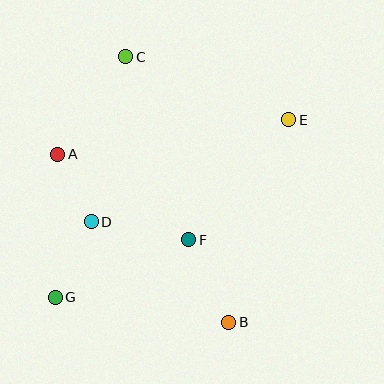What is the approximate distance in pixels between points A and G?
The distance between A and G is approximately 143 pixels.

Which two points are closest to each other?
Points A and D are closest to each other.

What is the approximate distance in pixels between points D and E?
The distance between D and E is approximately 222 pixels.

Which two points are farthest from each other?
Points E and G are farthest from each other.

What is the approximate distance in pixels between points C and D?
The distance between C and D is approximately 168 pixels.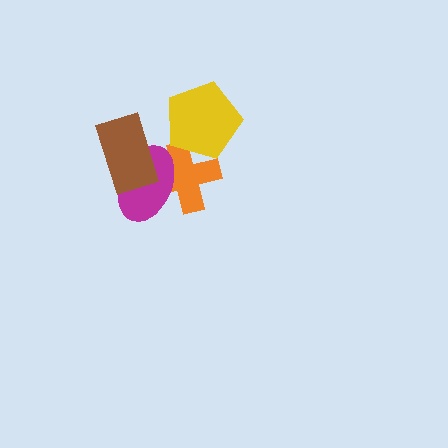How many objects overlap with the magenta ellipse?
2 objects overlap with the magenta ellipse.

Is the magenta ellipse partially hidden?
Yes, it is partially covered by another shape.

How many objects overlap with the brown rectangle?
2 objects overlap with the brown rectangle.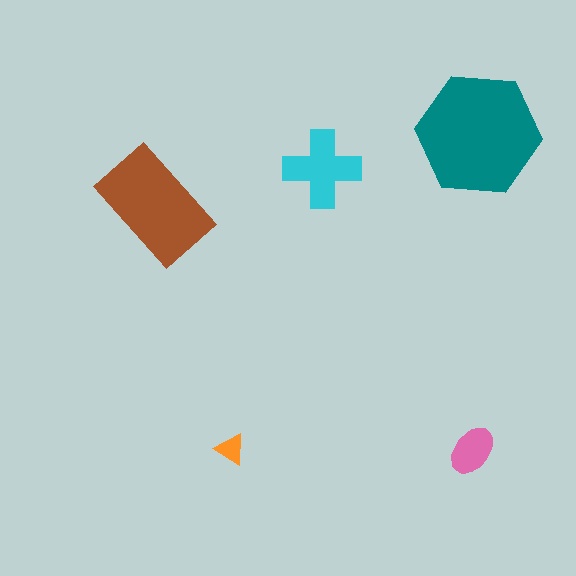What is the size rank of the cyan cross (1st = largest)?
3rd.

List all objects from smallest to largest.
The orange triangle, the pink ellipse, the cyan cross, the brown rectangle, the teal hexagon.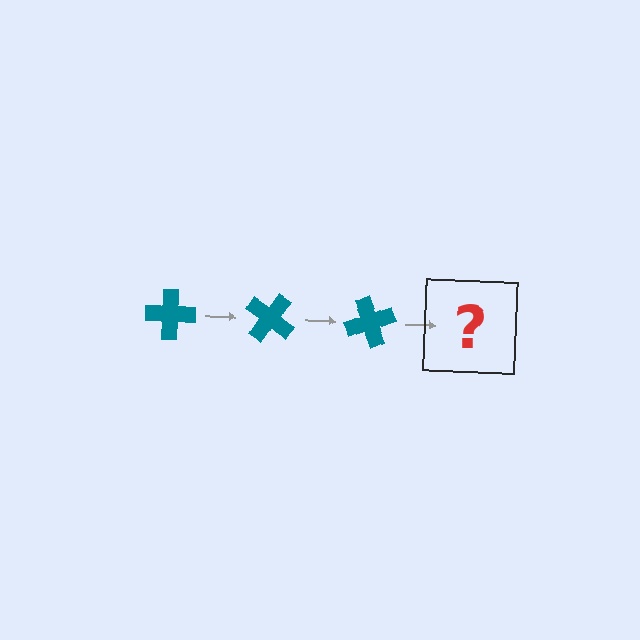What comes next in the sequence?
The next element should be a teal cross rotated 105 degrees.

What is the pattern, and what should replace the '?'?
The pattern is that the cross rotates 35 degrees each step. The '?' should be a teal cross rotated 105 degrees.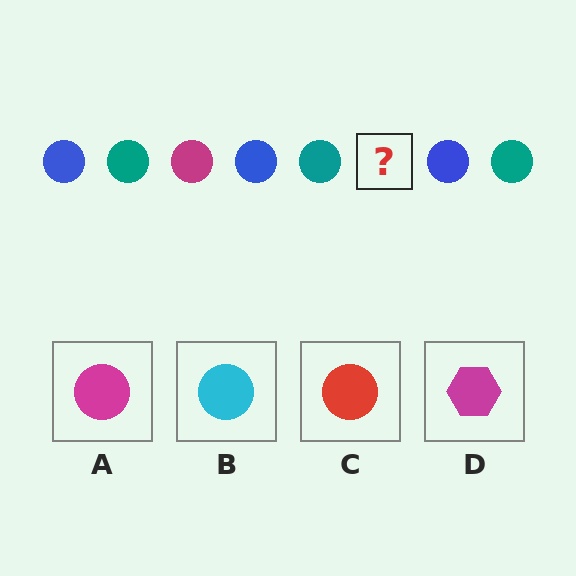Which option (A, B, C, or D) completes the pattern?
A.